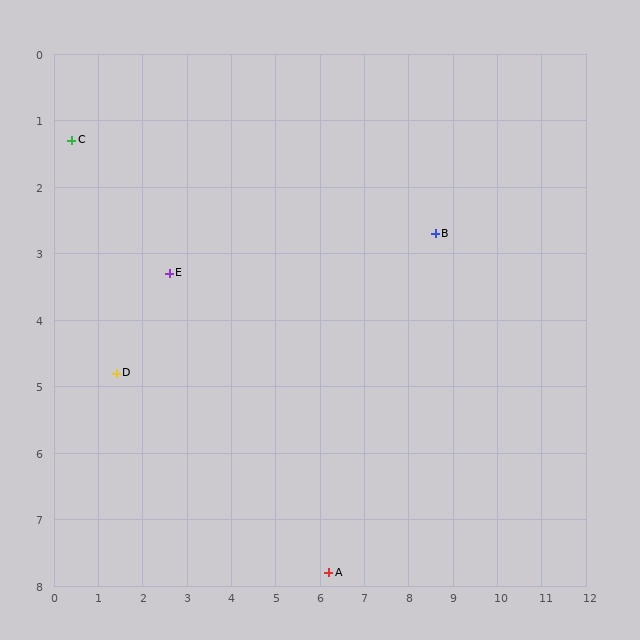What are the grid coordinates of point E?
Point E is at approximately (2.6, 3.3).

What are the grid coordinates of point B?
Point B is at approximately (8.6, 2.7).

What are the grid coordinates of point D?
Point D is at approximately (1.4, 4.8).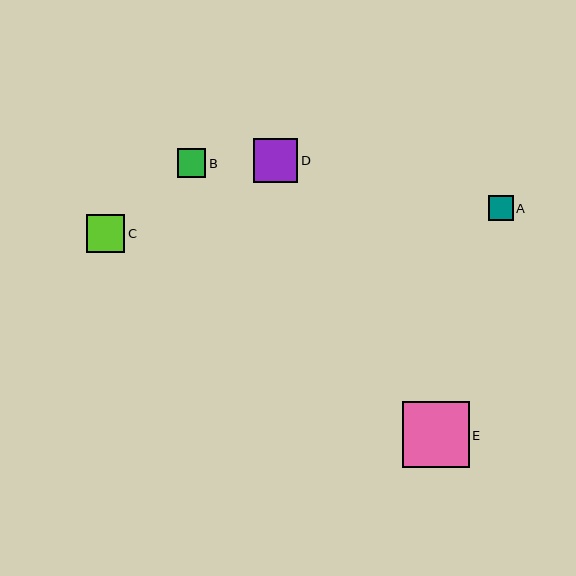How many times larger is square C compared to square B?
Square C is approximately 1.3 times the size of square B.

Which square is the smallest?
Square A is the smallest with a size of approximately 25 pixels.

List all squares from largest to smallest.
From largest to smallest: E, D, C, B, A.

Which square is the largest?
Square E is the largest with a size of approximately 66 pixels.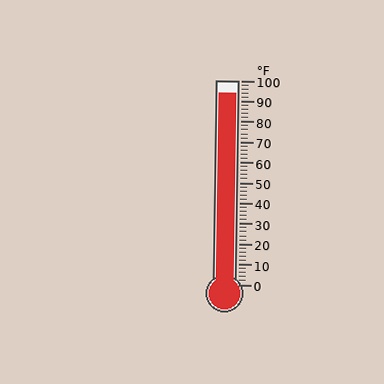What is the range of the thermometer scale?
The thermometer scale ranges from 0°F to 100°F.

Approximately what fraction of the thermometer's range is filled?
The thermometer is filled to approximately 95% of its range.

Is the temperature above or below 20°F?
The temperature is above 20°F.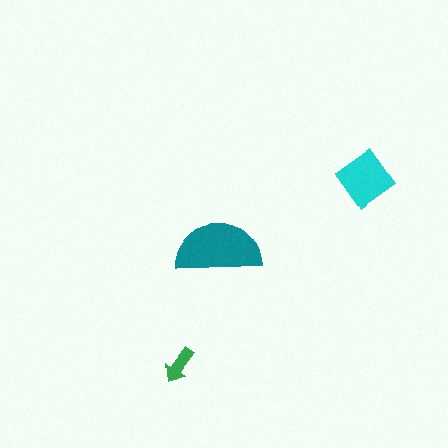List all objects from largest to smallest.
The teal semicircle, the cyan diamond, the green arrow.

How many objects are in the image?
There are 3 objects in the image.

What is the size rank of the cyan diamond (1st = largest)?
2nd.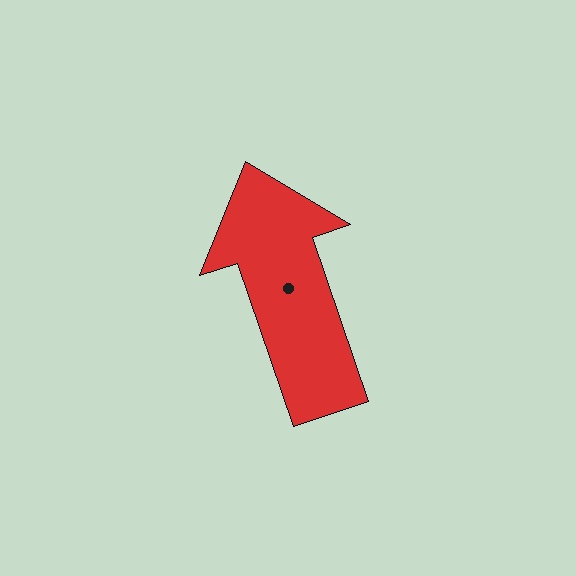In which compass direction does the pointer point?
North.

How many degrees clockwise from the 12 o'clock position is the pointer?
Approximately 341 degrees.